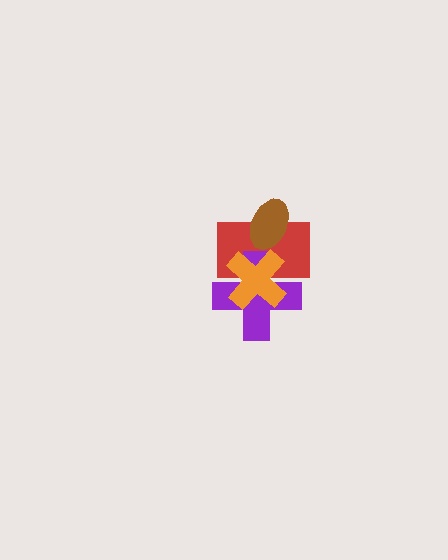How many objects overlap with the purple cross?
2 objects overlap with the purple cross.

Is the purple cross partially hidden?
Yes, it is partially covered by another shape.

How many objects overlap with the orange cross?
2 objects overlap with the orange cross.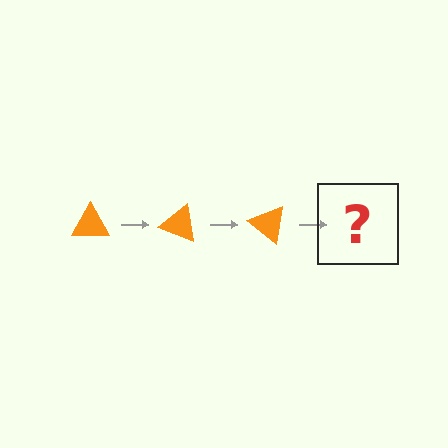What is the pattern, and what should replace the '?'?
The pattern is that the triangle rotates 20 degrees each step. The '?' should be an orange triangle rotated 60 degrees.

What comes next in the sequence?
The next element should be an orange triangle rotated 60 degrees.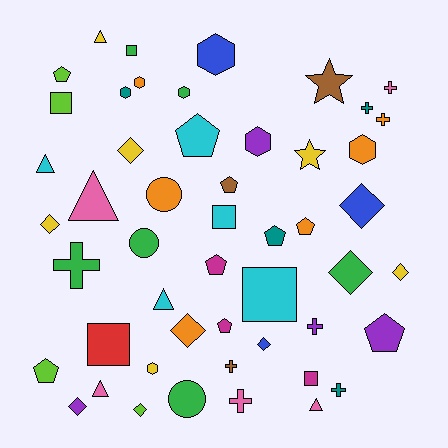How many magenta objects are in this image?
There are 3 magenta objects.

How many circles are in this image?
There are 3 circles.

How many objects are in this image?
There are 50 objects.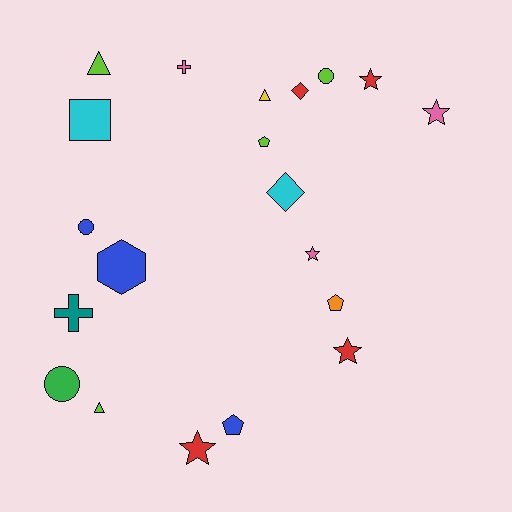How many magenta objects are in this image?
There are no magenta objects.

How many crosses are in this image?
There are 2 crosses.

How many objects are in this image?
There are 20 objects.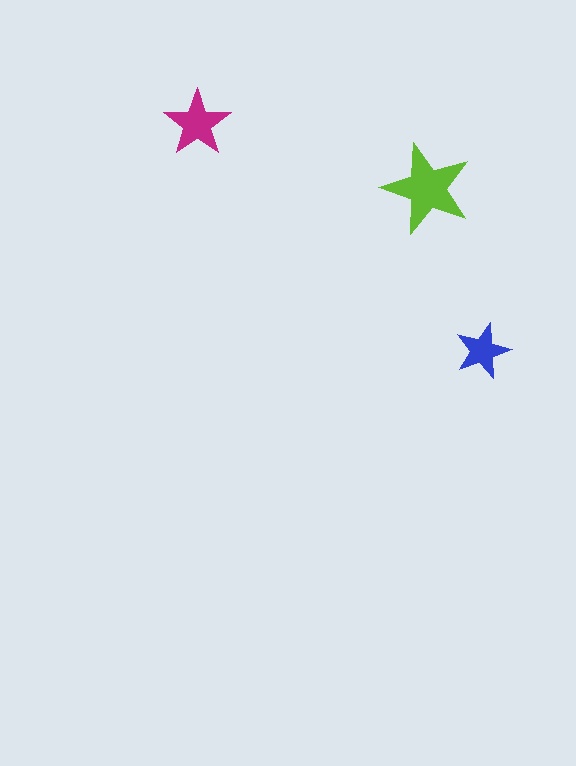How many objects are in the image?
There are 3 objects in the image.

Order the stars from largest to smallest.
the lime one, the magenta one, the blue one.